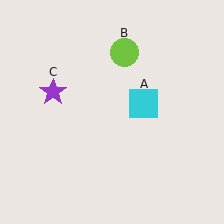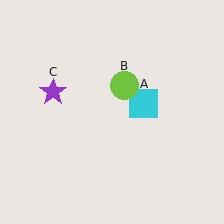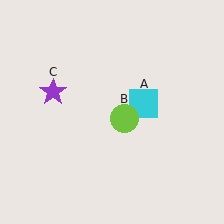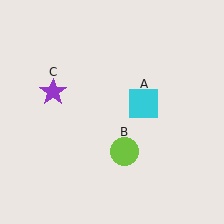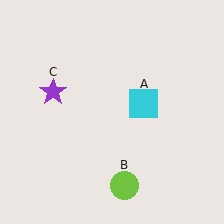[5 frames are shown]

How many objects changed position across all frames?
1 object changed position: lime circle (object B).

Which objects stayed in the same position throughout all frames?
Cyan square (object A) and purple star (object C) remained stationary.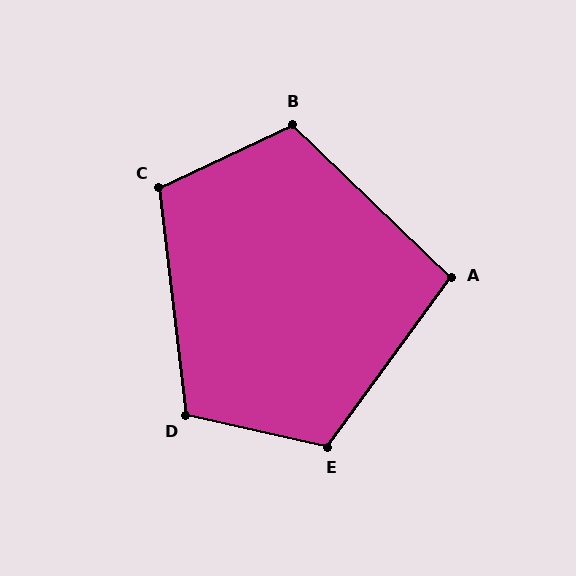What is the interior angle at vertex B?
Approximately 111 degrees (obtuse).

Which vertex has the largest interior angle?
E, at approximately 114 degrees.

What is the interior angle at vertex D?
Approximately 109 degrees (obtuse).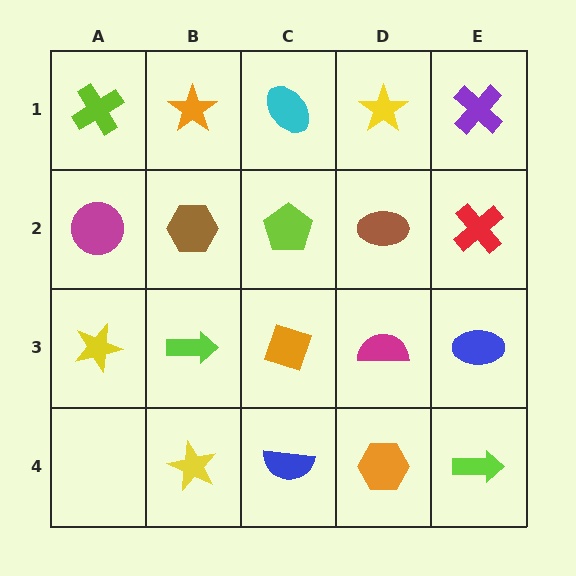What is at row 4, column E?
A lime arrow.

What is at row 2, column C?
A lime pentagon.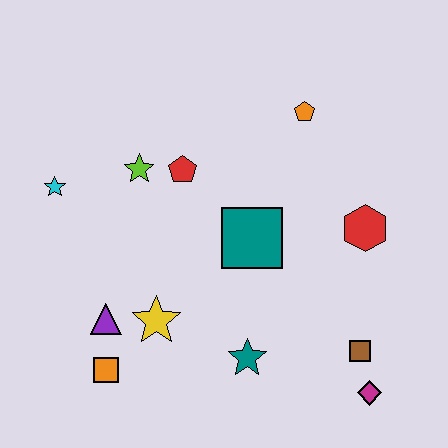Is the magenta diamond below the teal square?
Yes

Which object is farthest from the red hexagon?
The cyan star is farthest from the red hexagon.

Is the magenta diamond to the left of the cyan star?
No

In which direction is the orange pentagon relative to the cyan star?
The orange pentagon is to the right of the cyan star.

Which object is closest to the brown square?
The magenta diamond is closest to the brown square.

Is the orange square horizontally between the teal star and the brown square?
No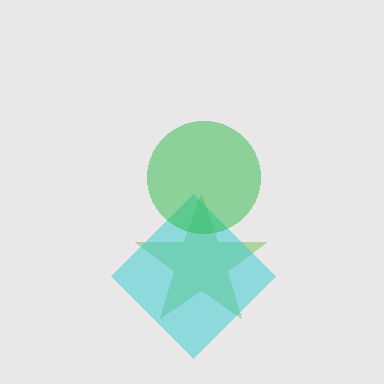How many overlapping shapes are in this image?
There are 3 overlapping shapes in the image.